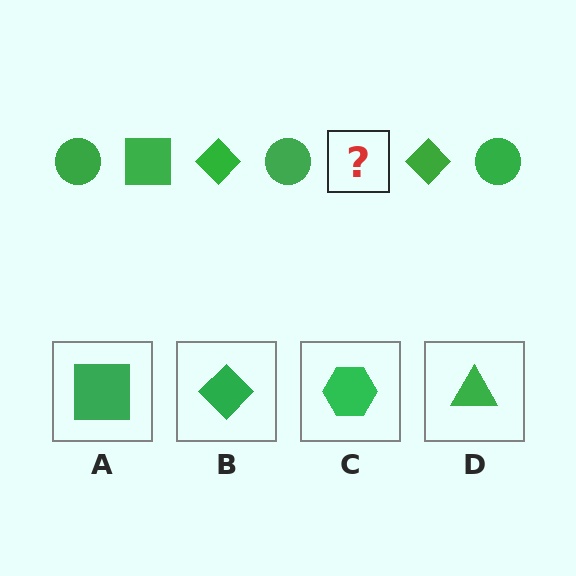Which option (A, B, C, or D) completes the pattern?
A.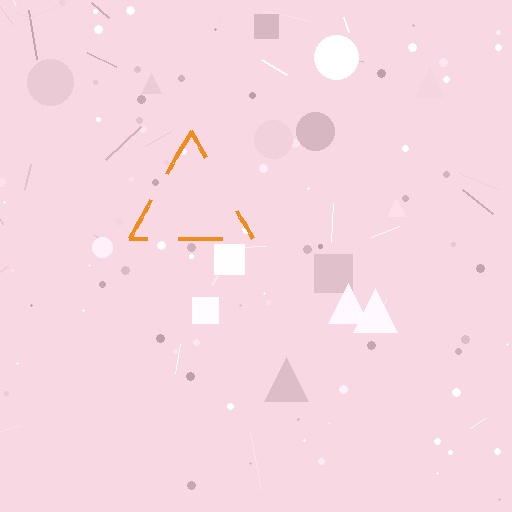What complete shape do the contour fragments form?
The contour fragments form a triangle.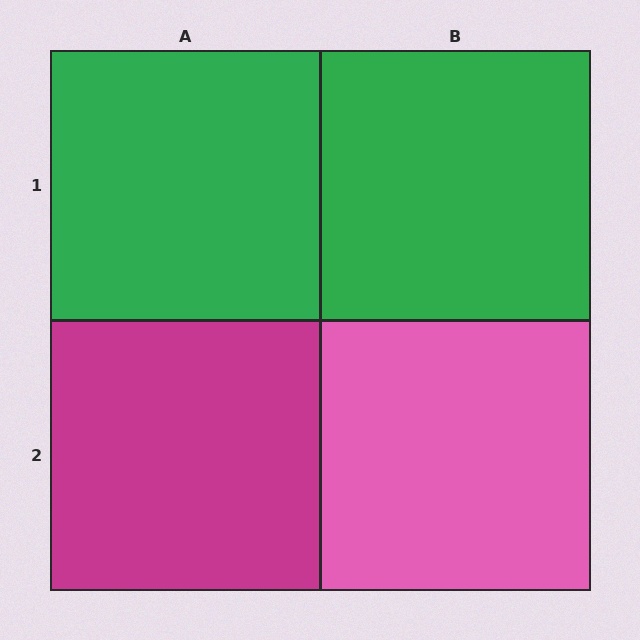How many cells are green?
2 cells are green.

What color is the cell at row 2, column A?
Magenta.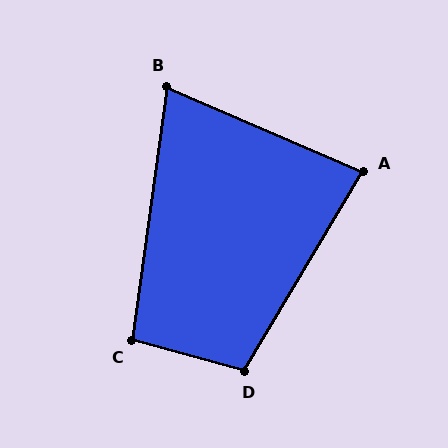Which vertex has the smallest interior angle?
B, at approximately 74 degrees.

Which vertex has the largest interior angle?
D, at approximately 106 degrees.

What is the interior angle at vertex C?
Approximately 97 degrees (obtuse).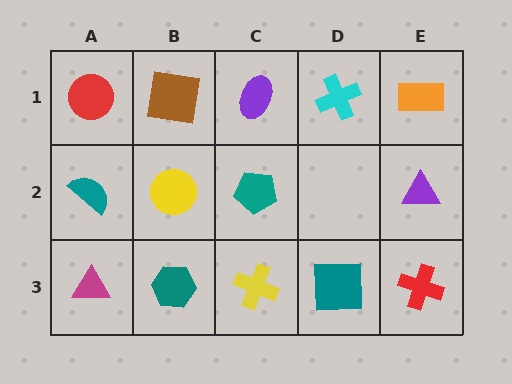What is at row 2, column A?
A teal semicircle.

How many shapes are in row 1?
5 shapes.